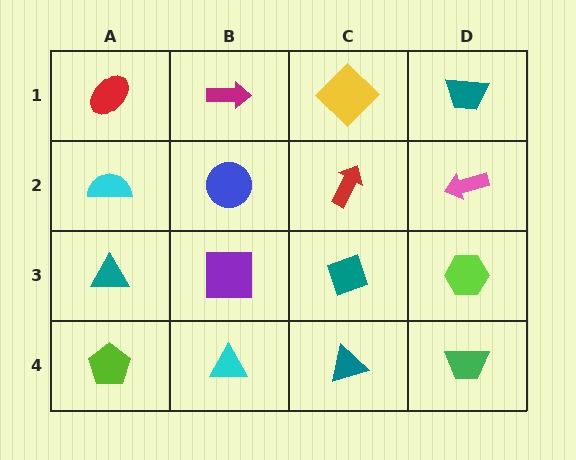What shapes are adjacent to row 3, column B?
A blue circle (row 2, column B), a cyan triangle (row 4, column B), a teal triangle (row 3, column A), a teal diamond (row 3, column C).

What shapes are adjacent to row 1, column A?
A cyan semicircle (row 2, column A), a magenta arrow (row 1, column B).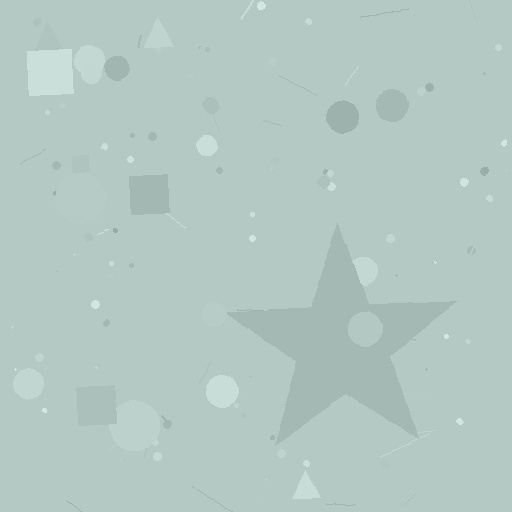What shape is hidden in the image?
A star is hidden in the image.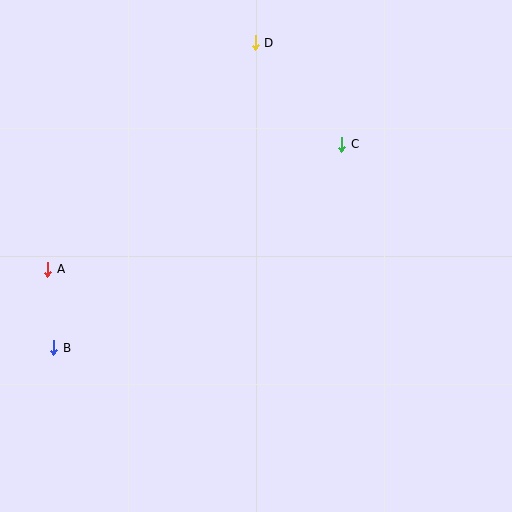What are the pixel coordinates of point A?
Point A is at (48, 269).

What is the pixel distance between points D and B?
The distance between D and B is 366 pixels.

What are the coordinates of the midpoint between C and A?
The midpoint between C and A is at (195, 207).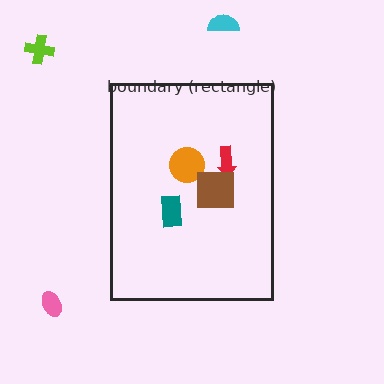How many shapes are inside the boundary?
4 inside, 3 outside.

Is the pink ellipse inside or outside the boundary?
Outside.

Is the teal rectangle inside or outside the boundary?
Inside.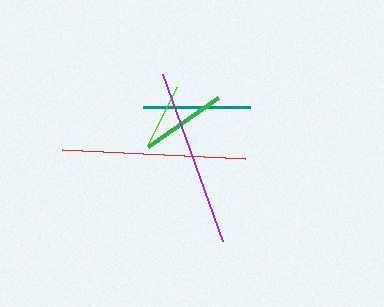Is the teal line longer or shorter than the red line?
The red line is longer than the teal line.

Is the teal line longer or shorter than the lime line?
The teal line is longer than the lime line.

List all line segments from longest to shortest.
From longest to shortest: red, purple, teal, green, lime.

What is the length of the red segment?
The red segment is approximately 183 pixels long.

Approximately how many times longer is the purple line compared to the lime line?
The purple line is approximately 2.8 times the length of the lime line.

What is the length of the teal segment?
The teal segment is approximately 107 pixels long.